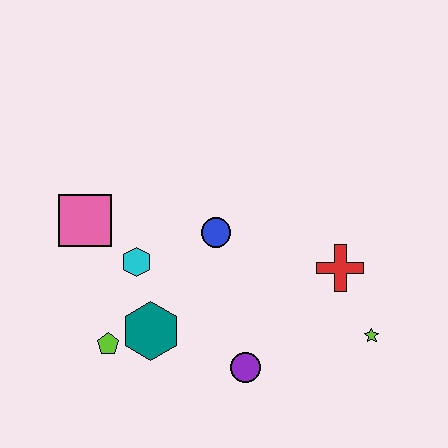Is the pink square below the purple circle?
No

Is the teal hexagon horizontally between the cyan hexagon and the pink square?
No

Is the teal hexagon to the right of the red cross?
No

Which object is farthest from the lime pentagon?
The lime star is farthest from the lime pentagon.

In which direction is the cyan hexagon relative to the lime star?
The cyan hexagon is to the left of the lime star.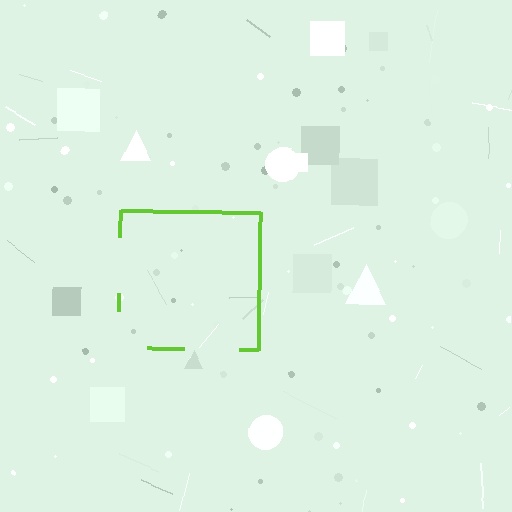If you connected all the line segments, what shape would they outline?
They would outline a square.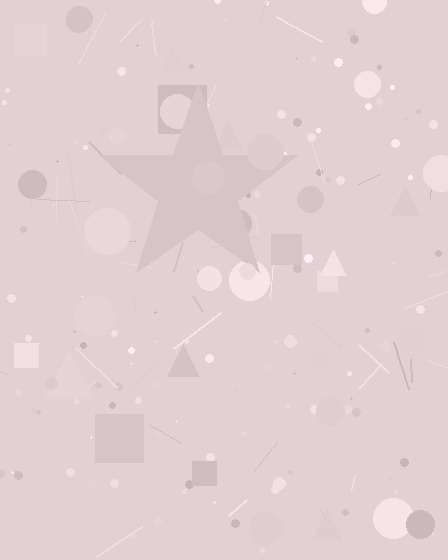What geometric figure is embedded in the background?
A star is embedded in the background.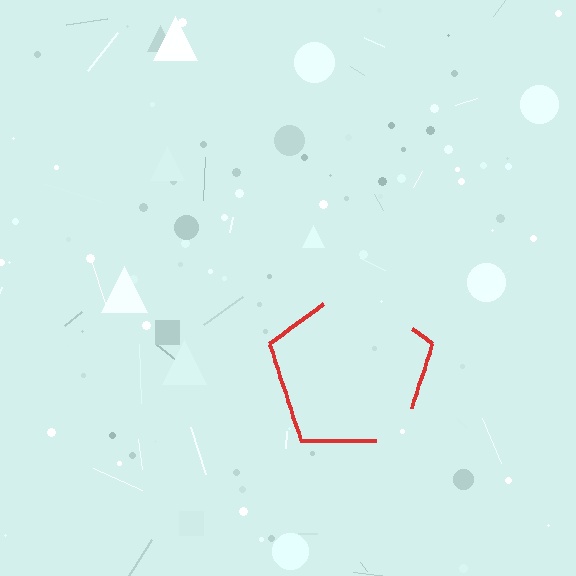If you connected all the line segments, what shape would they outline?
They would outline a pentagon.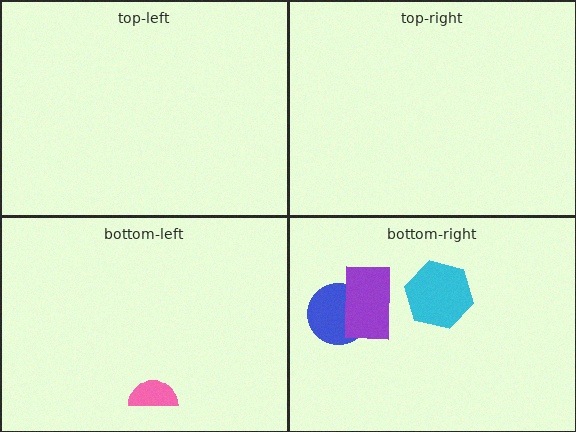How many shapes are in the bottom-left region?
1.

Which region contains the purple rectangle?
The bottom-right region.